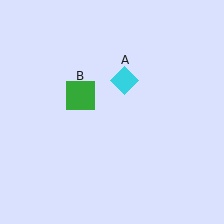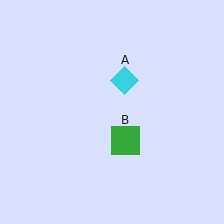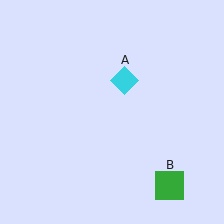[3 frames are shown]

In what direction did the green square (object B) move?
The green square (object B) moved down and to the right.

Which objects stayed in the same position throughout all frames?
Cyan diamond (object A) remained stationary.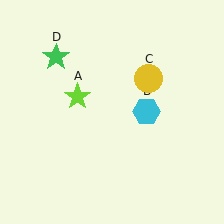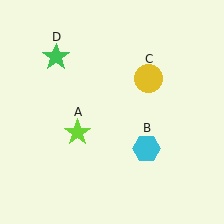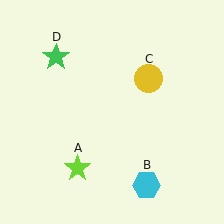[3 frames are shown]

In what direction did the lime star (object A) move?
The lime star (object A) moved down.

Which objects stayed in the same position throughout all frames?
Yellow circle (object C) and green star (object D) remained stationary.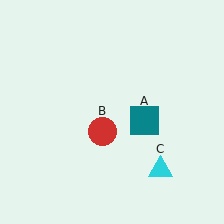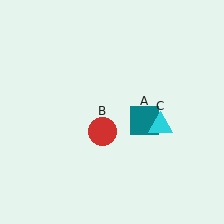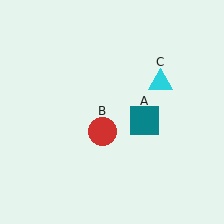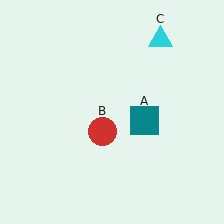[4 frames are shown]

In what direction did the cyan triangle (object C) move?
The cyan triangle (object C) moved up.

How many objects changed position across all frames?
1 object changed position: cyan triangle (object C).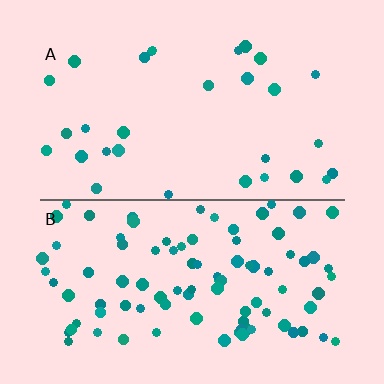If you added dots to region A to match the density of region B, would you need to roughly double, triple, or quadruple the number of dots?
Approximately triple.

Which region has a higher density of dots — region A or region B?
B (the bottom).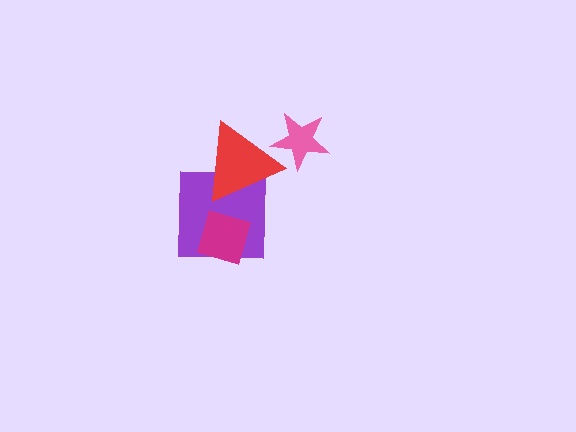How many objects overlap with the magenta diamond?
1 object overlaps with the magenta diamond.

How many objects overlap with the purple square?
2 objects overlap with the purple square.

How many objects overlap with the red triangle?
2 objects overlap with the red triangle.